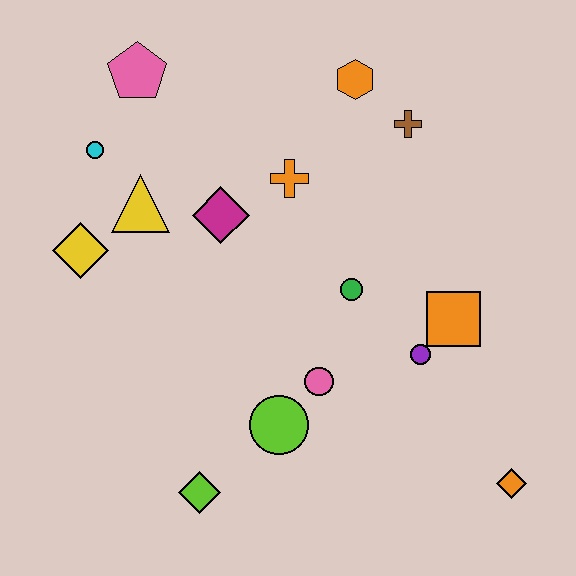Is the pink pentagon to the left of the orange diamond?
Yes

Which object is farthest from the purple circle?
The pink pentagon is farthest from the purple circle.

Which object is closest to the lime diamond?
The lime circle is closest to the lime diamond.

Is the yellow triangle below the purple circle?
No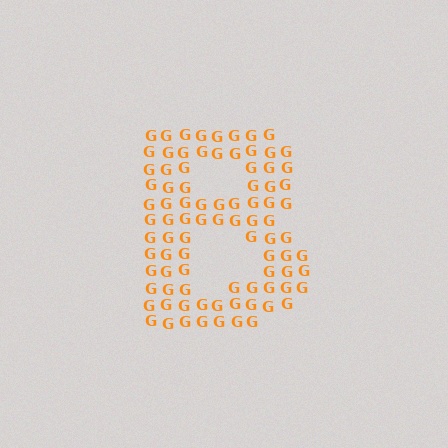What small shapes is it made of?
It is made of small letter G's.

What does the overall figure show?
The overall figure shows the letter B.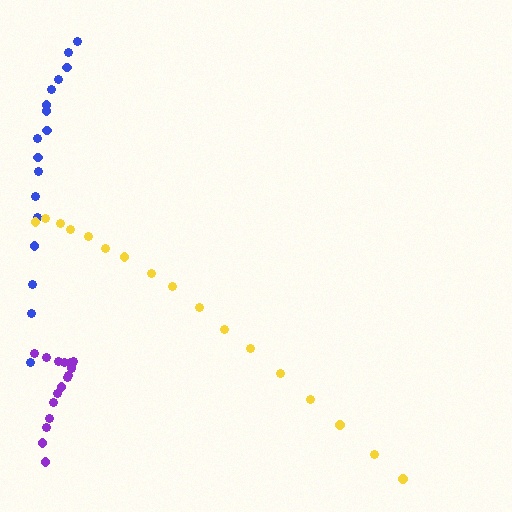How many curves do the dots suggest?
There are 3 distinct paths.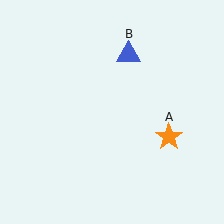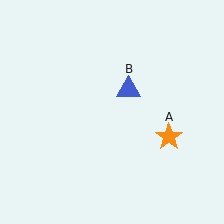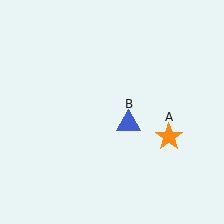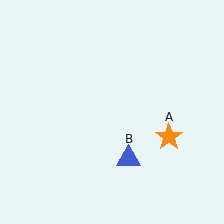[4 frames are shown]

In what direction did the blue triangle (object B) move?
The blue triangle (object B) moved down.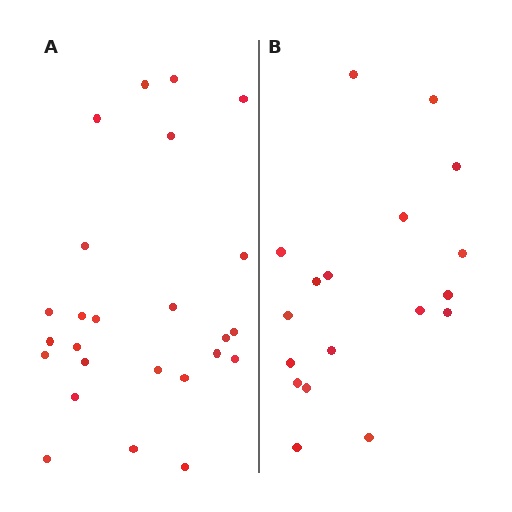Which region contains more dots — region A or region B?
Region A (the left region) has more dots.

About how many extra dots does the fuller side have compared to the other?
Region A has roughly 8 or so more dots than region B.